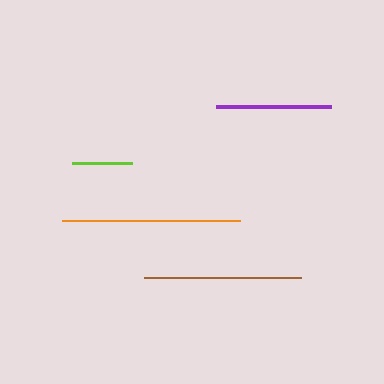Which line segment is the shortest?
The lime line is the shortest at approximately 60 pixels.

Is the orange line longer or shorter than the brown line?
The orange line is longer than the brown line.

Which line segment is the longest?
The orange line is the longest at approximately 178 pixels.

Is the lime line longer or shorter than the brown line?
The brown line is longer than the lime line.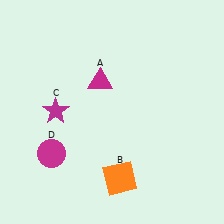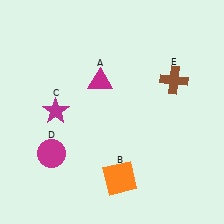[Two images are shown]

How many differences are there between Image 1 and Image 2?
There is 1 difference between the two images.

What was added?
A brown cross (E) was added in Image 2.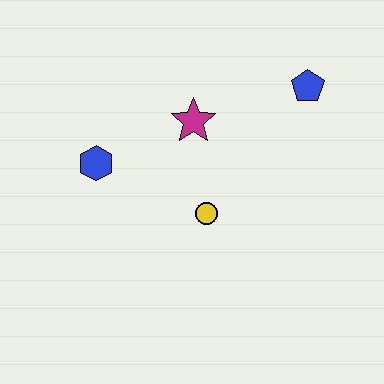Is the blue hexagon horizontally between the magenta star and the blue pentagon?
No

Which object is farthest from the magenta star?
The blue pentagon is farthest from the magenta star.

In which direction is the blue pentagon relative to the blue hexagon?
The blue pentagon is to the right of the blue hexagon.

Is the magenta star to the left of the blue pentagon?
Yes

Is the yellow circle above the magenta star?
No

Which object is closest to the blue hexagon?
The magenta star is closest to the blue hexagon.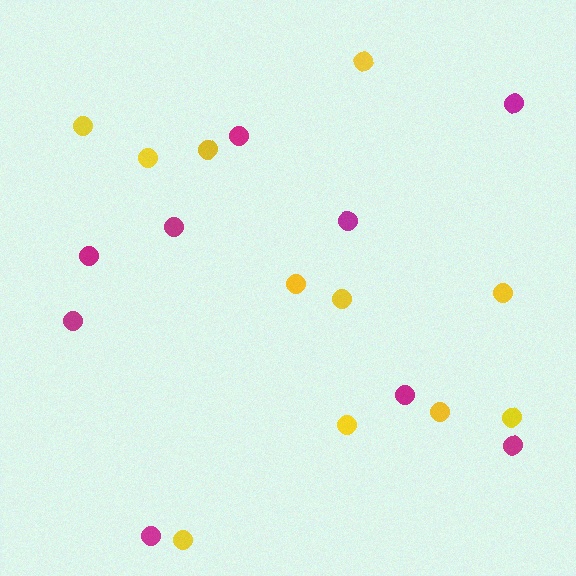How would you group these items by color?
There are 2 groups: one group of magenta circles (9) and one group of yellow circles (11).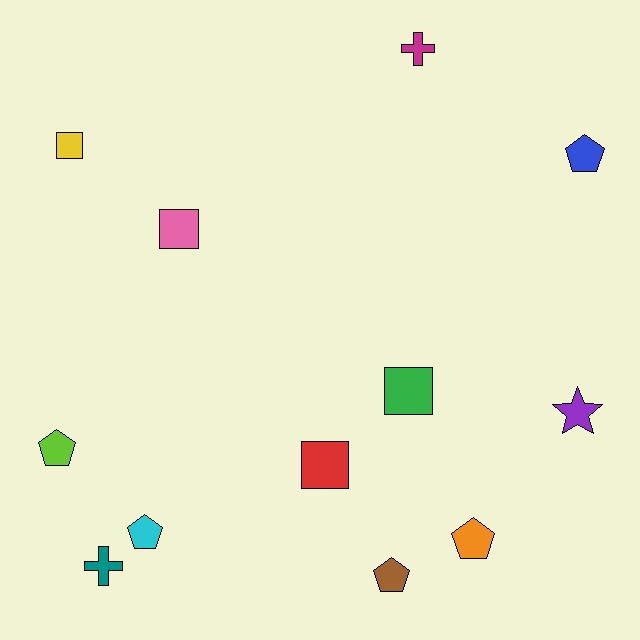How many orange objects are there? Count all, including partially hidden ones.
There is 1 orange object.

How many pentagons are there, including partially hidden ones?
There are 5 pentagons.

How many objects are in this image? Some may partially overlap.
There are 12 objects.